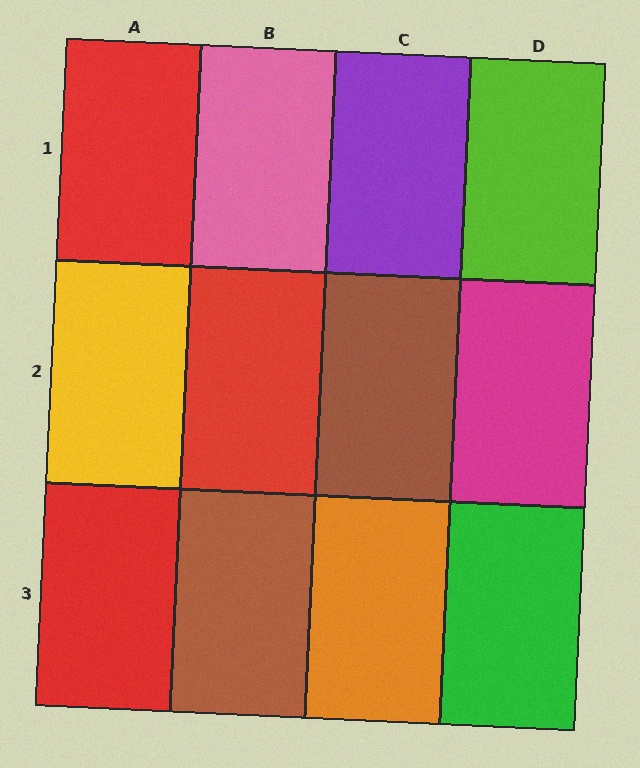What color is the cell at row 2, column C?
Brown.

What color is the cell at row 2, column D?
Magenta.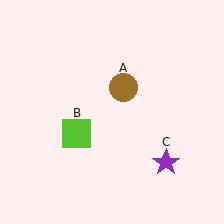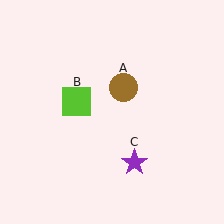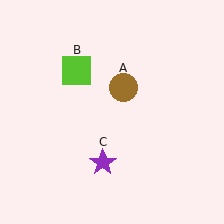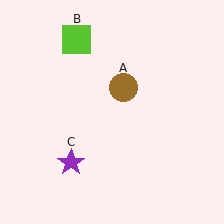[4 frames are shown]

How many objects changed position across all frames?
2 objects changed position: lime square (object B), purple star (object C).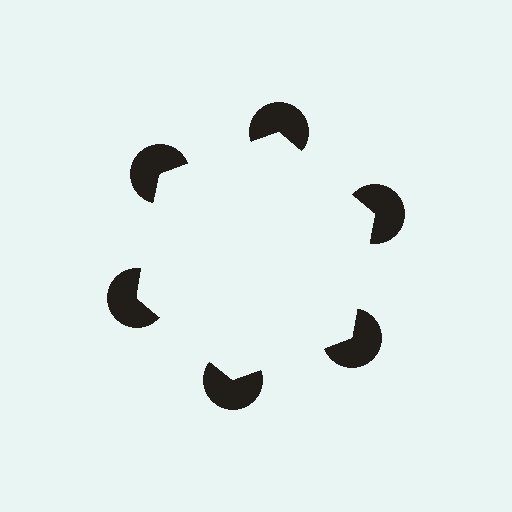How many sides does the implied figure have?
6 sides.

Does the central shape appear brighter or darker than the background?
It typically appears slightly brighter than the background, even though no actual brightness change is drawn.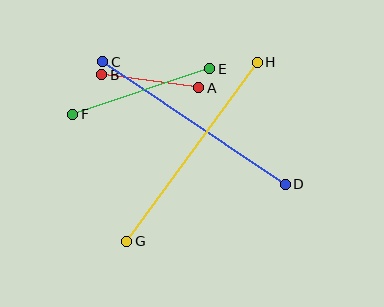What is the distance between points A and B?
The distance is approximately 98 pixels.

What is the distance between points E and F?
The distance is approximately 144 pixels.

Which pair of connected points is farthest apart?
Points G and H are farthest apart.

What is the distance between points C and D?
The distance is approximately 220 pixels.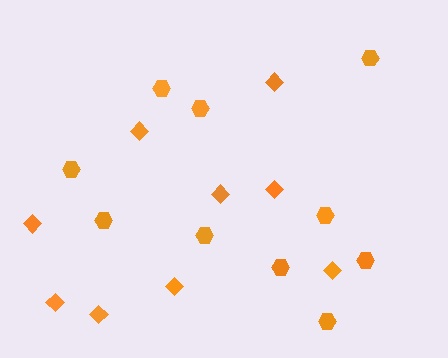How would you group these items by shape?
There are 2 groups: one group of diamonds (9) and one group of hexagons (10).